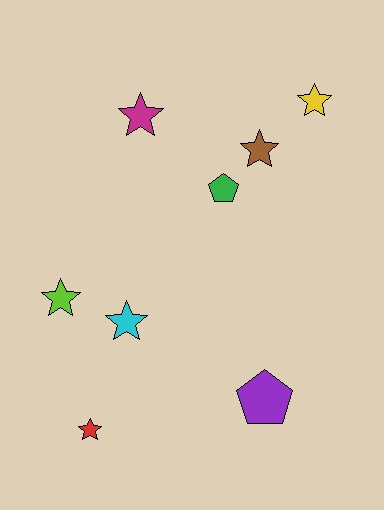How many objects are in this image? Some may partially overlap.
There are 8 objects.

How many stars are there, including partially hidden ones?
There are 6 stars.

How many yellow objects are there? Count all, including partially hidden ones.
There is 1 yellow object.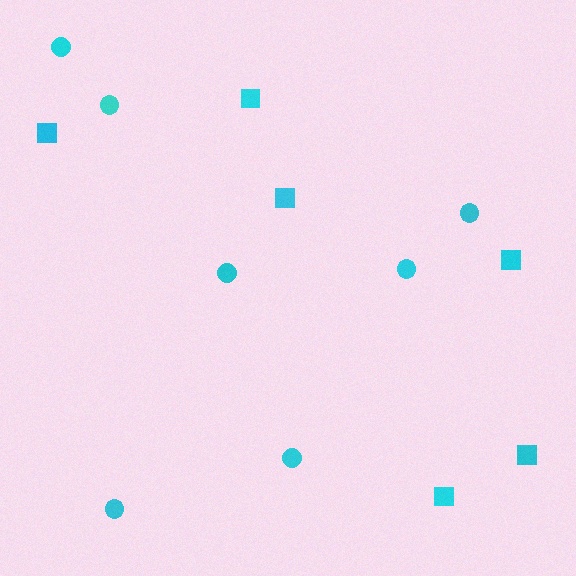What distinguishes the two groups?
There are 2 groups: one group of circles (7) and one group of squares (6).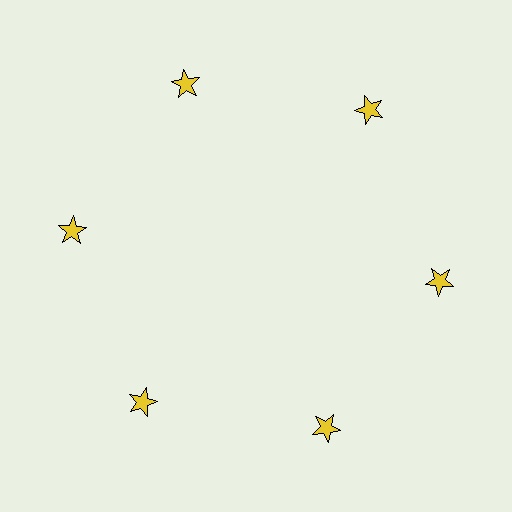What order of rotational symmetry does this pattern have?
This pattern has 6-fold rotational symmetry.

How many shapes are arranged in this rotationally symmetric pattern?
There are 6 shapes, arranged in 6 groups of 1.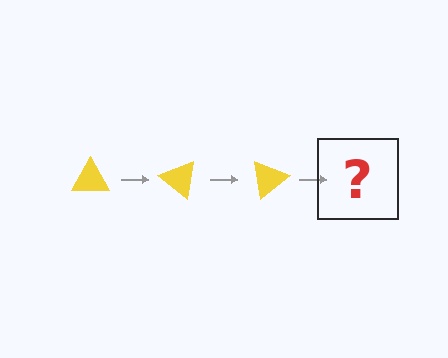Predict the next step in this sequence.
The next step is a yellow triangle rotated 120 degrees.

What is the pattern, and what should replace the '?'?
The pattern is that the triangle rotates 40 degrees each step. The '?' should be a yellow triangle rotated 120 degrees.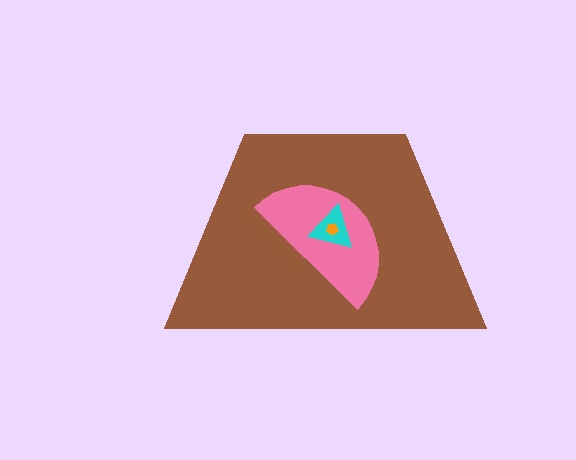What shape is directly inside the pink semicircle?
The cyan triangle.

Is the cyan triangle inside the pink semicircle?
Yes.